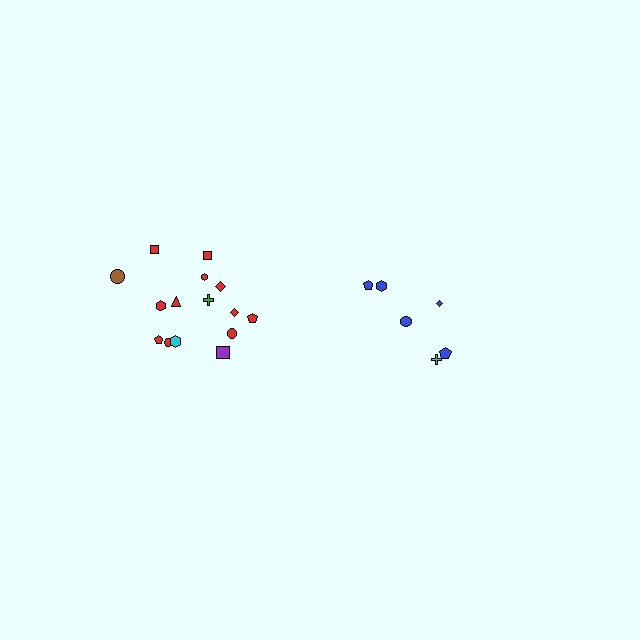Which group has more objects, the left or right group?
The left group.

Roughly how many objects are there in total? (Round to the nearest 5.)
Roughly 20 objects in total.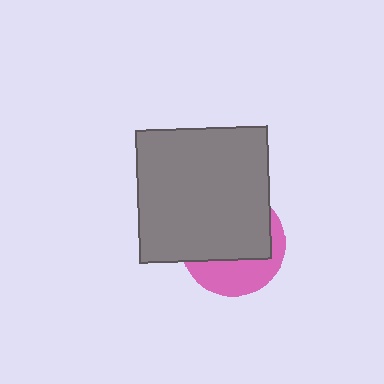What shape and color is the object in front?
The object in front is a gray square.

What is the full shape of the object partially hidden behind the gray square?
The partially hidden object is a pink circle.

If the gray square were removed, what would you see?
You would see the complete pink circle.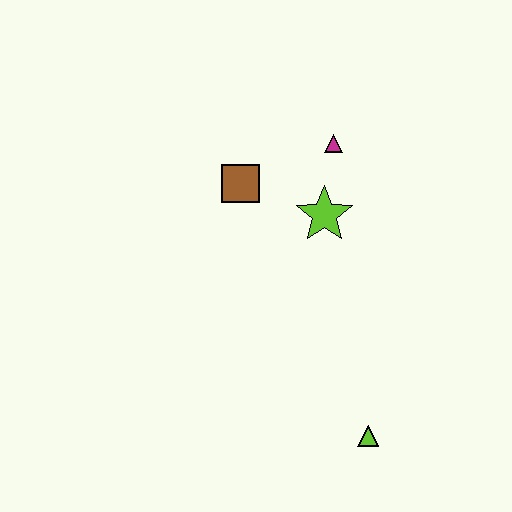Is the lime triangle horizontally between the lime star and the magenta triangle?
No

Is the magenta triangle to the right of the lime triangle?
No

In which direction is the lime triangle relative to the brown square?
The lime triangle is below the brown square.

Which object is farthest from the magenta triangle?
The lime triangle is farthest from the magenta triangle.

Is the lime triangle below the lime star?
Yes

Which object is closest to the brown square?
The lime star is closest to the brown square.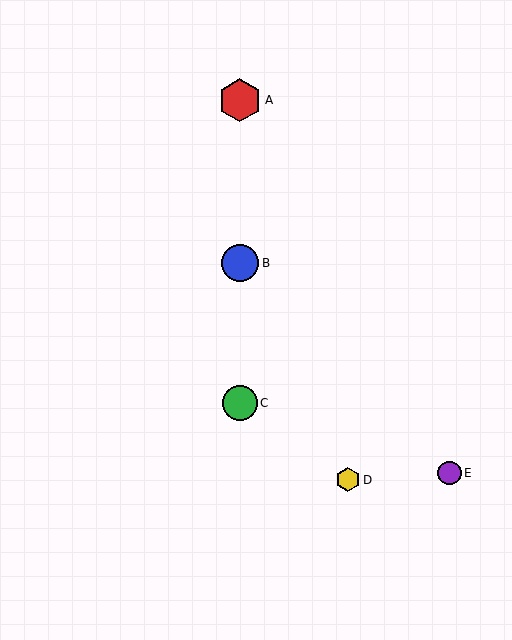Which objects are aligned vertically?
Objects A, B, C are aligned vertically.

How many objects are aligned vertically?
3 objects (A, B, C) are aligned vertically.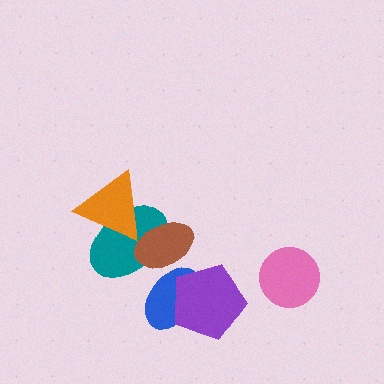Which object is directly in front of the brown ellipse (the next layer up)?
The blue ellipse is directly in front of the brown ellipse.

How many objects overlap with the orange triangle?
2 objects overlap with the orange triangle.